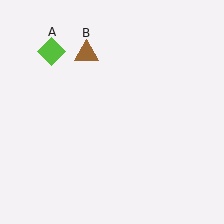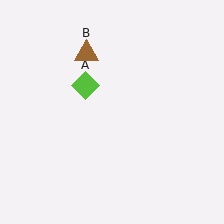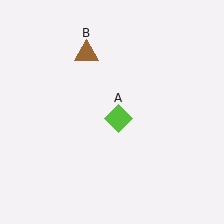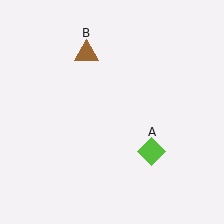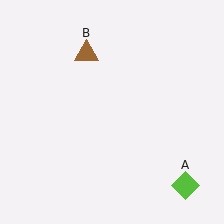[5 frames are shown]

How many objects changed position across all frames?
1 object changed position: lime diamond (object A).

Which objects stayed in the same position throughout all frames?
Brown triangle (object B) remained stationary.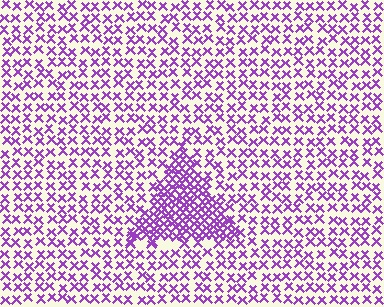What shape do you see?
I see a triangle.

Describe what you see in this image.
The image contains small purple elements arranged at two different densities. A triangle-shaped region is visible where the elements are more densely packed than the surrounding area.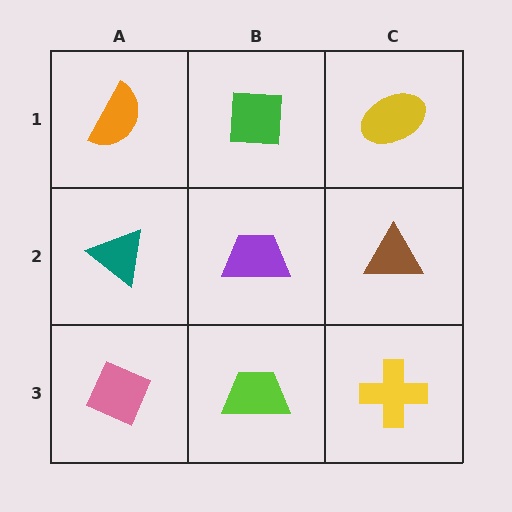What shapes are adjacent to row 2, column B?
A green square (row 1, column B), a lime trapezoid (row 3, column B), a teal triangle (row 2, column A), a brown triangle (row 2, column C).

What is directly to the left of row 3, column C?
A lime trapezoid.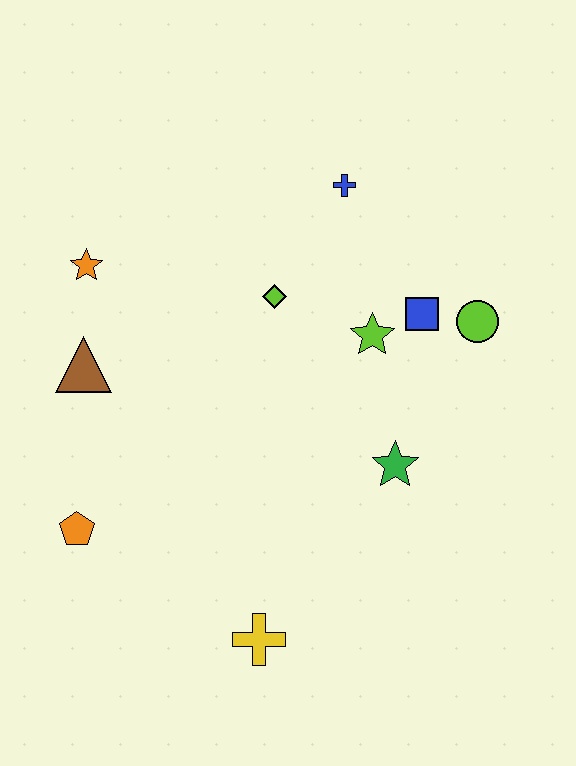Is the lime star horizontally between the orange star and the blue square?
Yes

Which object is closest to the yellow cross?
The orange pentagon is closest to the yellow cross.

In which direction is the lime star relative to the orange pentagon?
The lime star is to the right of the orange pentagon.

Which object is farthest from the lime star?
The orange pentagon is farthest from the lime star.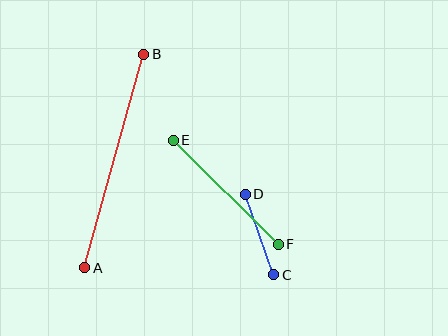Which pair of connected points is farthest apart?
Points A and B are farthest apart.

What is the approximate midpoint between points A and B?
The midpoint is at approximately (114, 161) pixels.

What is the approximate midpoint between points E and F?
The midpoint is at approximately (226, 192) pixels.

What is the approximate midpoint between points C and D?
The midpoint is at approximately (259, 235) pixels.